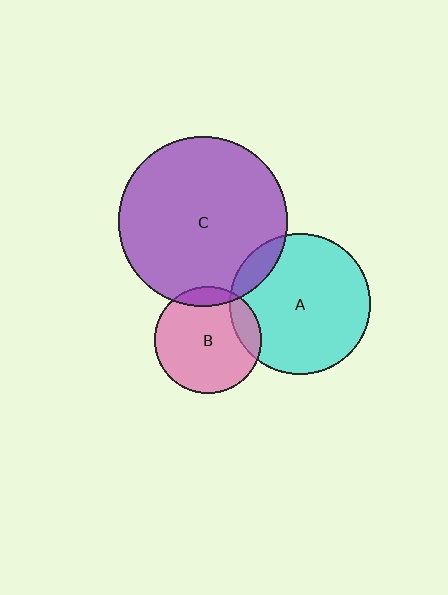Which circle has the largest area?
Circle C (purple).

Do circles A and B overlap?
Yes.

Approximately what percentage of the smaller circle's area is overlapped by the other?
Approximately 15%.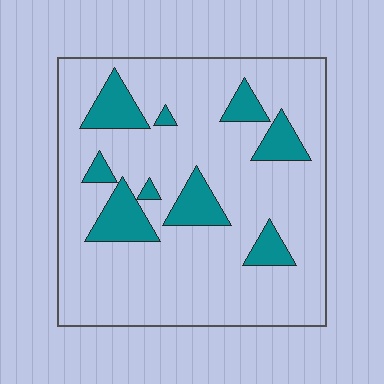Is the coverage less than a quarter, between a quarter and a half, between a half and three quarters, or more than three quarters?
Less than a quarter.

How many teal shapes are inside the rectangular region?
9.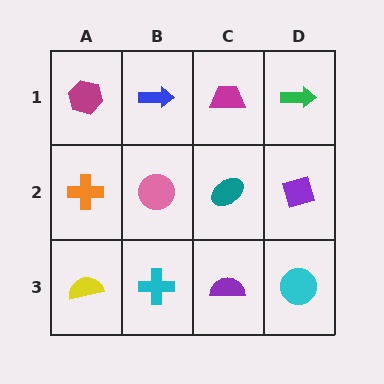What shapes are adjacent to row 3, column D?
A purple diamond (row 2, column D), a purple semicircle (row 3, column C).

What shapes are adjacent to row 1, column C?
A teal ellipse (row 2, column C), a blue arrow (row 1, column B), a green arrow (row 1, column D).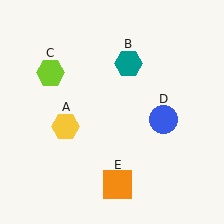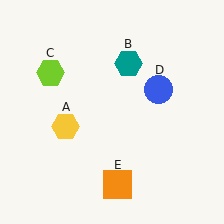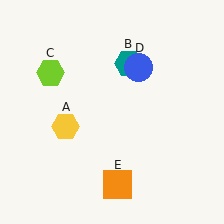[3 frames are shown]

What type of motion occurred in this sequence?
The blue circle (object D) rotated counterclockwise around the center of the scene.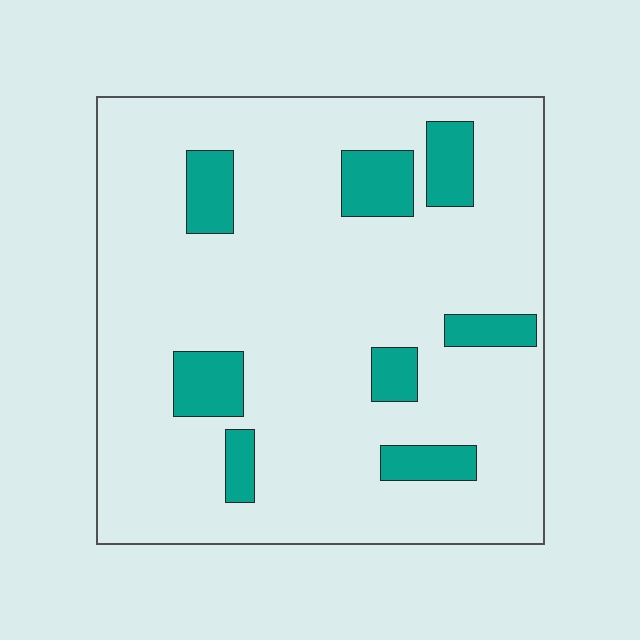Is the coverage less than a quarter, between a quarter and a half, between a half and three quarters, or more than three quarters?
Less than a quarter.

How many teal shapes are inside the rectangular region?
8.